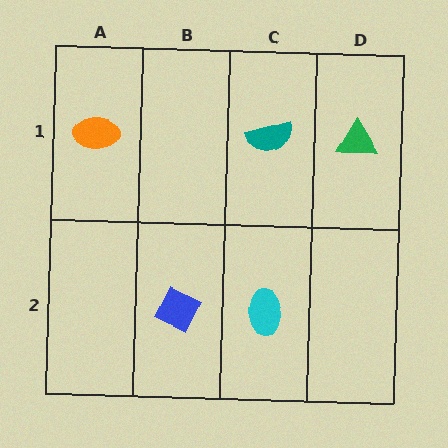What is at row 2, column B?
A blue diamond.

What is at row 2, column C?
A cyan ellipse.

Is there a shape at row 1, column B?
No, that cell is empty.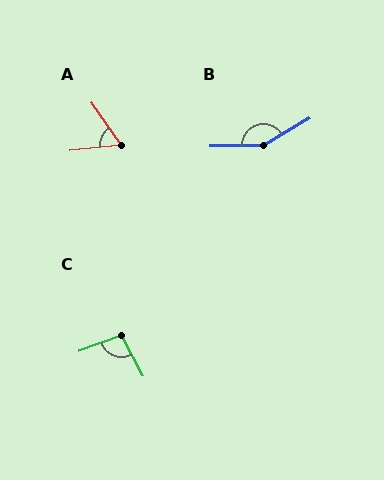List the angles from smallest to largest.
A (61°), C (98°), B (150°).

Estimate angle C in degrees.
Approximately 98 degrees.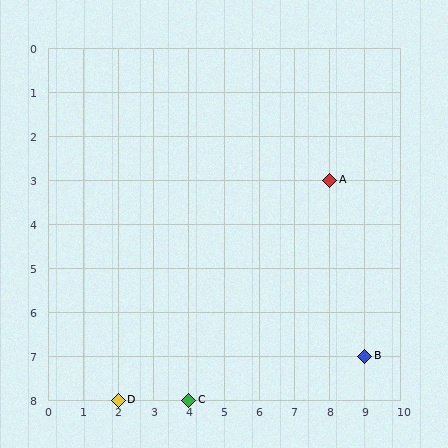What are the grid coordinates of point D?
Point D is at grid coordinates (2, 8).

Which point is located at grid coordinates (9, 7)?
Point B is at (9, 7).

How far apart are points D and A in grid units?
Points D and A are 6 columns and 5 rows apart (about 7.8 grid units diagonally).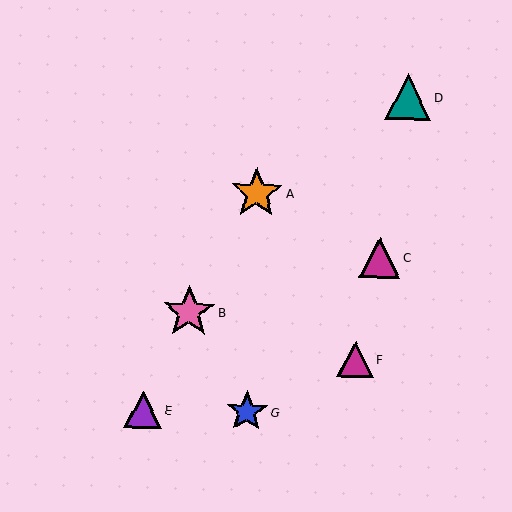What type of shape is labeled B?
Shape B is a pink star.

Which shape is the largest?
The pink star (labeled B) is the largest.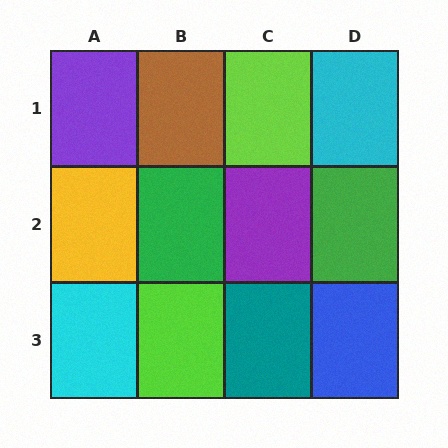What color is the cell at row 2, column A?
Yellow.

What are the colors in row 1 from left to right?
Purple, brown, lime, cyan.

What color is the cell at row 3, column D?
Blue.